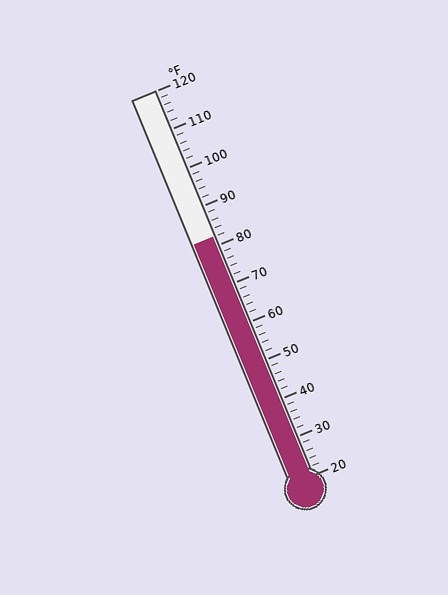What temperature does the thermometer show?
The thermometer shows approximately 82°F.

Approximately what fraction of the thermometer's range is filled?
The thermometer is filled to approximately 60% of its range.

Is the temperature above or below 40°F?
The temperature is above 40°F.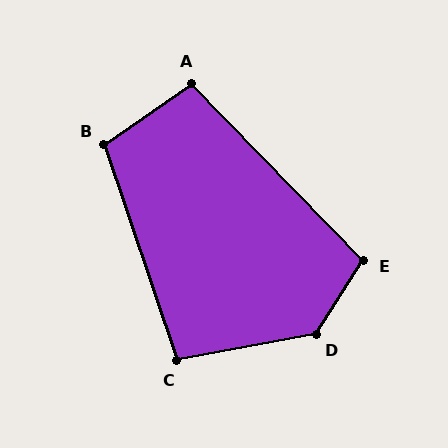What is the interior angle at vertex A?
Approximately 99 degrees (obtuse).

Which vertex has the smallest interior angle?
C, at approximately 98 degrees.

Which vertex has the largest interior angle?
D, at approximately 133 degrees.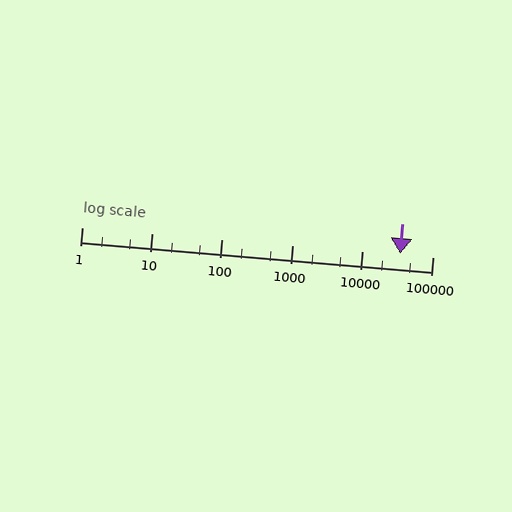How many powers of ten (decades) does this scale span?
The scale spans 5 decades, from 1 to 100000.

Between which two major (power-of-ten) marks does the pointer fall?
The pointer is between 10000 and 100000.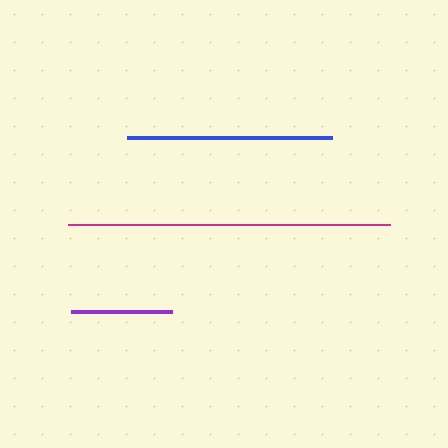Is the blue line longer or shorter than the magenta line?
The magenta line is longer than the blue line.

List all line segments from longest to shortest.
From longest to shortest: magenta, blue, purple.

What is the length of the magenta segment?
The magenta segment is approximately 322 pixels long.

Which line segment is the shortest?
The purple line is the shortest at approximately 101 pixels.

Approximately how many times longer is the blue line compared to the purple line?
The blue line is approximately 2.0 times the length of the purple line.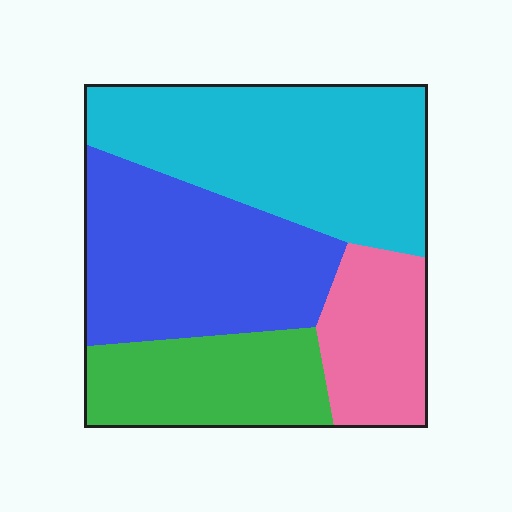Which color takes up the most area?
Cyan, at roughly 35%.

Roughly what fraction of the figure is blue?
Blue takes up between a quarter and a half of the figure.